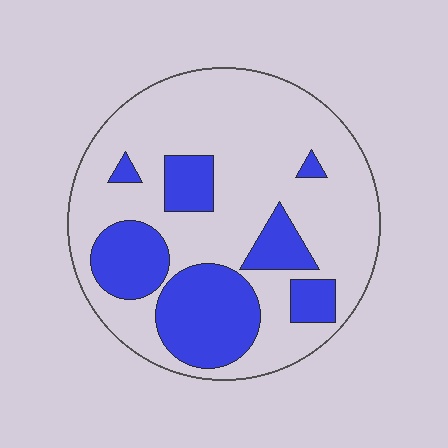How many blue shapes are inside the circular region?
7.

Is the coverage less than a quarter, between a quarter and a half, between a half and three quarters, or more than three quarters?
Between a quarter and a half.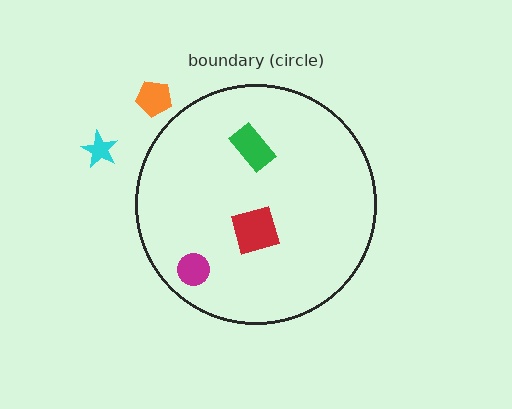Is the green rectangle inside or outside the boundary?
Inside.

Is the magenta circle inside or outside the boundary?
Inside.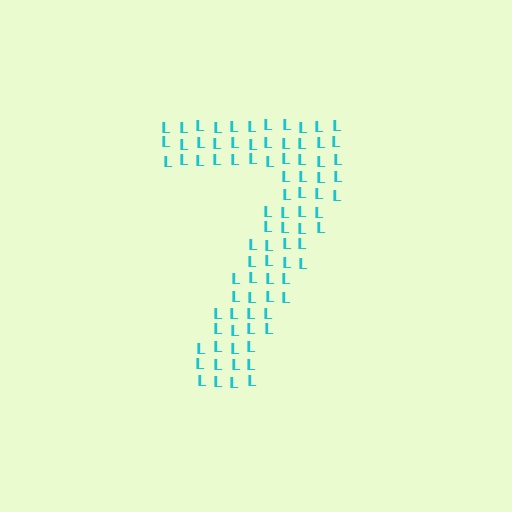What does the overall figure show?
The overall figure shows the digit 7.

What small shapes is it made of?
It is made of small letter L's.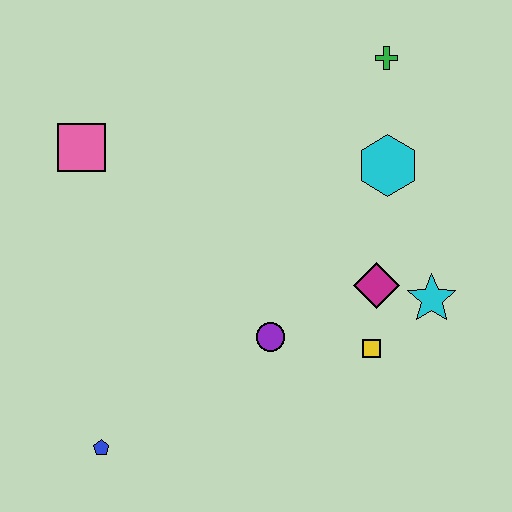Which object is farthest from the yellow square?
The pink square is farthest from the yellow square.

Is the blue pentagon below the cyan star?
Yes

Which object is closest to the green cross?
The cyan hexagon is closest to the green cross.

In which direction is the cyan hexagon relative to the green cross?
The cyan hexagon is below the green cross.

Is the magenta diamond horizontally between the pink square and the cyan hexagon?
Yes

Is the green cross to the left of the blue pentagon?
No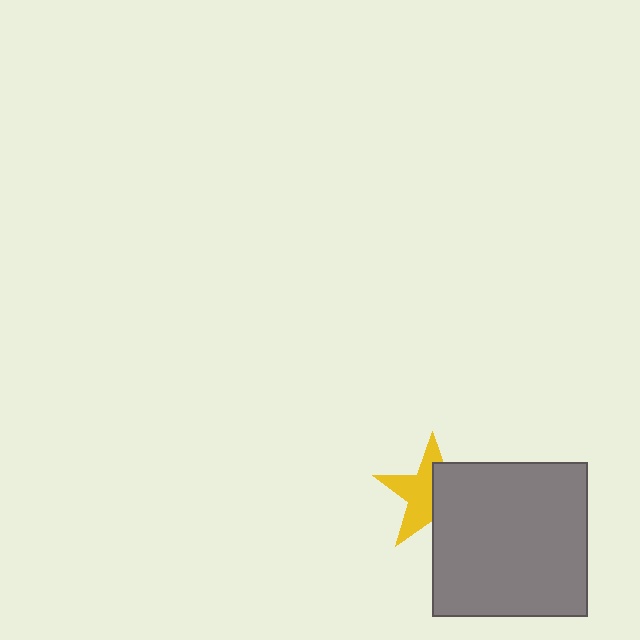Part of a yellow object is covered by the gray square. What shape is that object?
It is a star.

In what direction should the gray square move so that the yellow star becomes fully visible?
The gray square should move right. That is the shortest direction to clear the overlap and leave the yellow star fully visible.